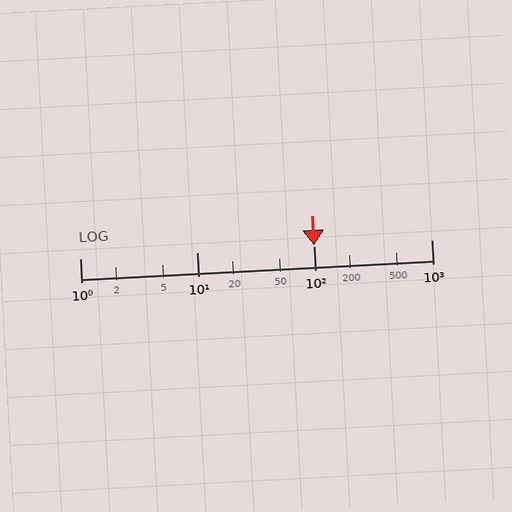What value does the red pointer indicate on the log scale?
The pointer indicates approximately 100.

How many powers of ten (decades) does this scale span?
The scale spans 3 decades, from 1 to 1000.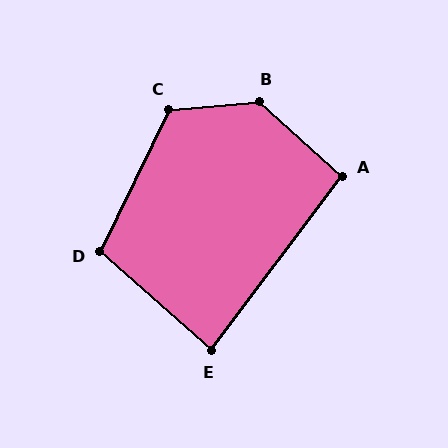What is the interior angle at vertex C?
Approximately 121 degrees (obtuse).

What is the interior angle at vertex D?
Approximately 106 degrees (obtuse).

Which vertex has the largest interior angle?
B, at approximately 133 degrees.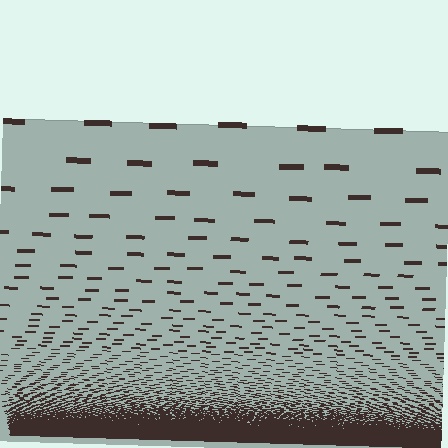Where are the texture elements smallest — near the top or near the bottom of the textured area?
Near the bottom.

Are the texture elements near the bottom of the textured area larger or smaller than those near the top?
Smaller. The gradient is inverted — elements near the bottom are smaller and denser.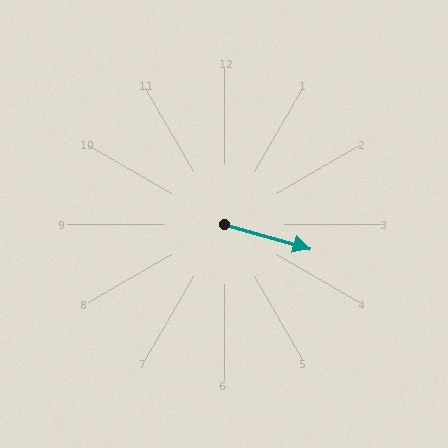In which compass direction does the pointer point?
East.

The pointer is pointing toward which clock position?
Roughly 4 o'clock.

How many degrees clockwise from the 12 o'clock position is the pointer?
Approximately 106 degrees.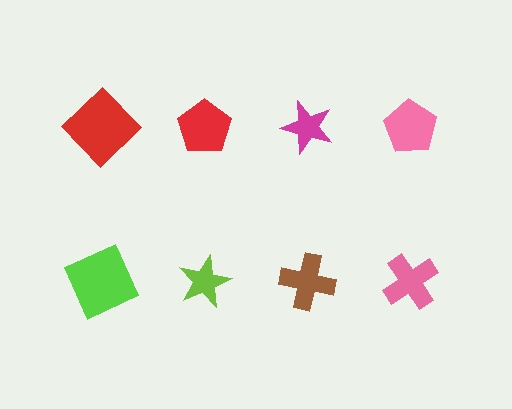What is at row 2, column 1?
A lime square.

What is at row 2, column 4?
A pink cross.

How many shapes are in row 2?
4 shapes.